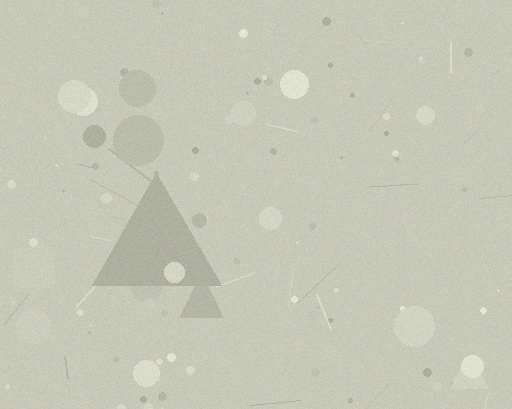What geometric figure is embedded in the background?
A triangle is embedded in the background.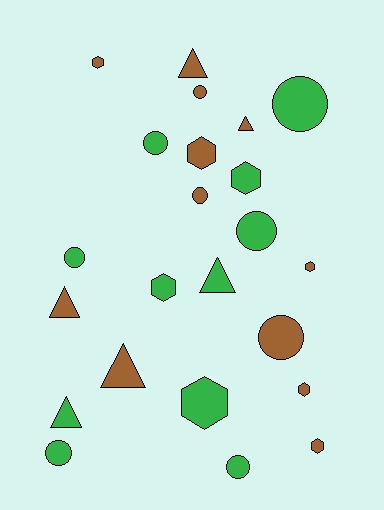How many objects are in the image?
There are 23 objects.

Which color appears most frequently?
Brown, with 12 objects.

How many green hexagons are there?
There are 3 green hexagons.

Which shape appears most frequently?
Circle, with 9 objects.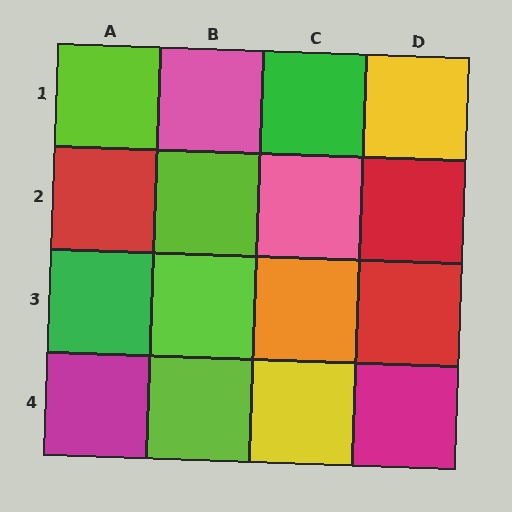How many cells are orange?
1 cell is orange.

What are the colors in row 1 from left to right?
Lime, pink, green, yellow.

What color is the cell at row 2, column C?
Pink.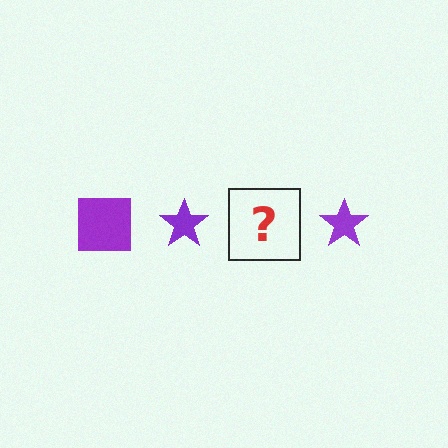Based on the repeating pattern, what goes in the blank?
The blank should be a purple square.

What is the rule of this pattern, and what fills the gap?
The rule is that the pattern cycles through square, star shapes in purple. The gap should be filled with a purple square.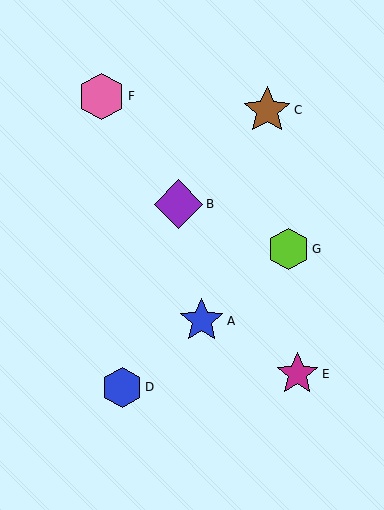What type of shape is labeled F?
Shape F is a pink hexagon.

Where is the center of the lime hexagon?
The center of the lime hexagon is at (289, 249).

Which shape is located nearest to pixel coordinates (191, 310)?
The blue star (labeled A) at (202, 321) is nearest to that location.